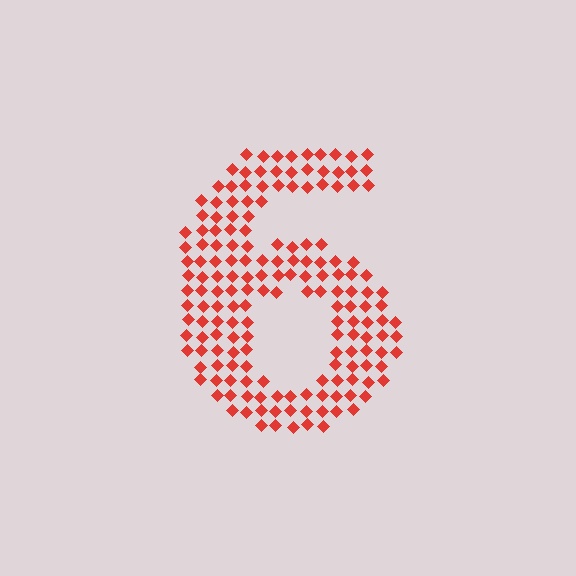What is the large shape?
The large shape is the digit 6.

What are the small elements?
The small elements are diamonds.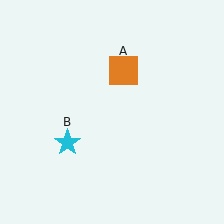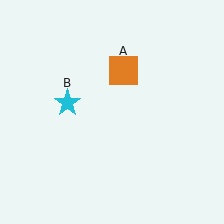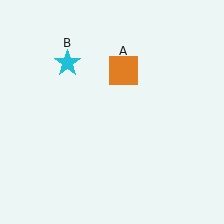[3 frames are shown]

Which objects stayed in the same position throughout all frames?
Orange square (object A) remained stationary.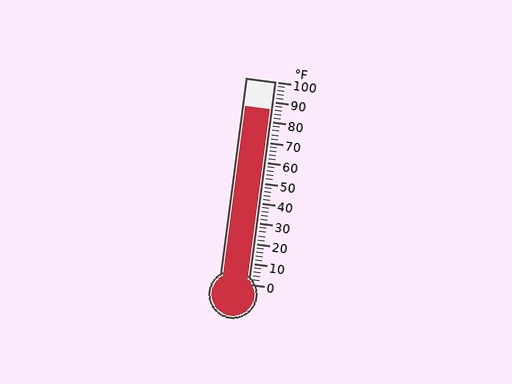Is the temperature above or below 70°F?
The temperature is above 70°F.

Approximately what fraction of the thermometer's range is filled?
The thermometer is filled to approximately 85% of its range.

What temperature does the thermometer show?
The thermometer shows approximately 86°F.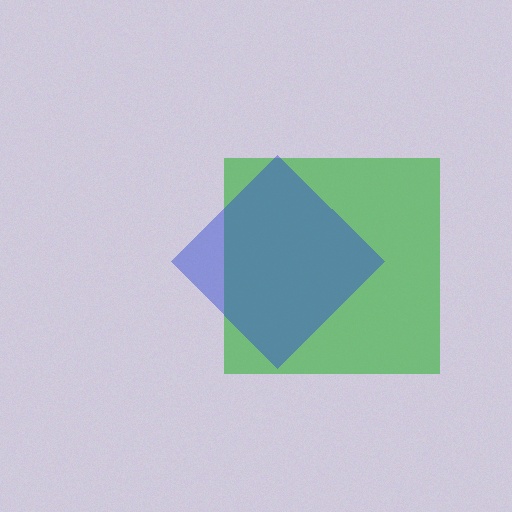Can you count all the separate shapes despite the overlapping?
Yes, there are 2 separate shapes.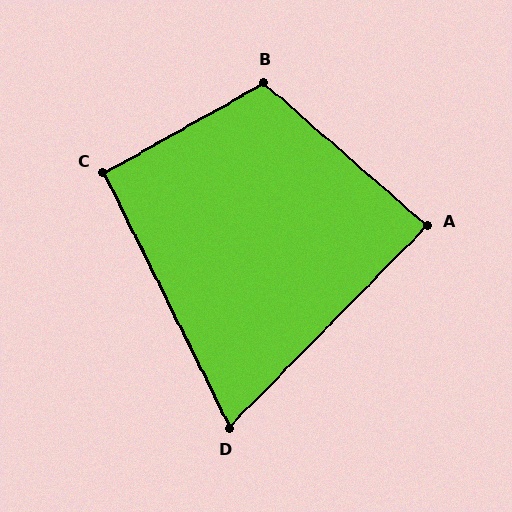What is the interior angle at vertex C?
Approximately 93 degrees (approximately right).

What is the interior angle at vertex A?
Approximately 87 degrees (approximately right).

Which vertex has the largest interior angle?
B, at approximately 109 degrees.